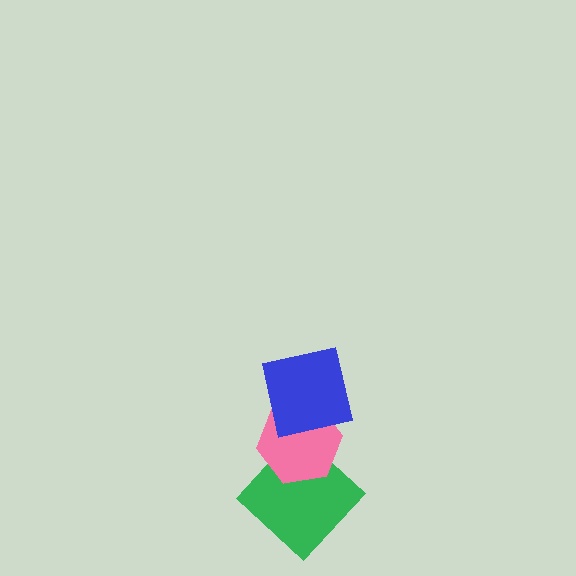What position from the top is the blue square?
The blue square is 1st from the top.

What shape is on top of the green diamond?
The pink hexagon is on top of the green diamond.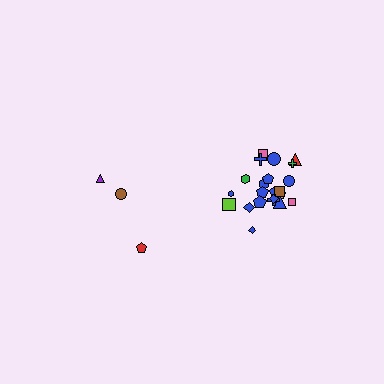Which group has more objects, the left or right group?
The right group.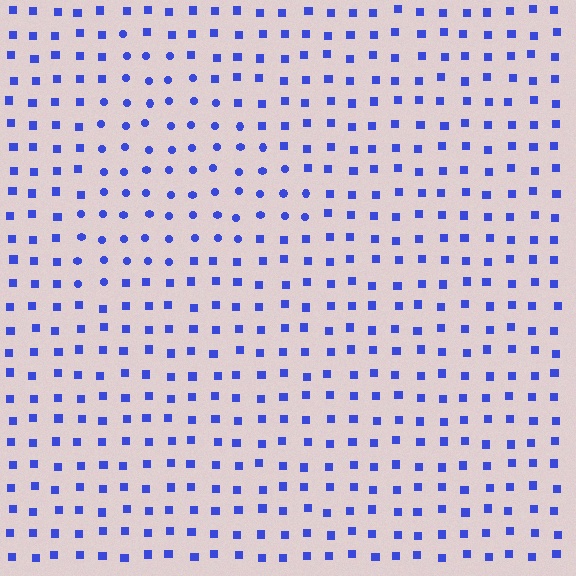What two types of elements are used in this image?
The image uses circles inside the triangle region and squares outside it.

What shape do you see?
I see a triangle.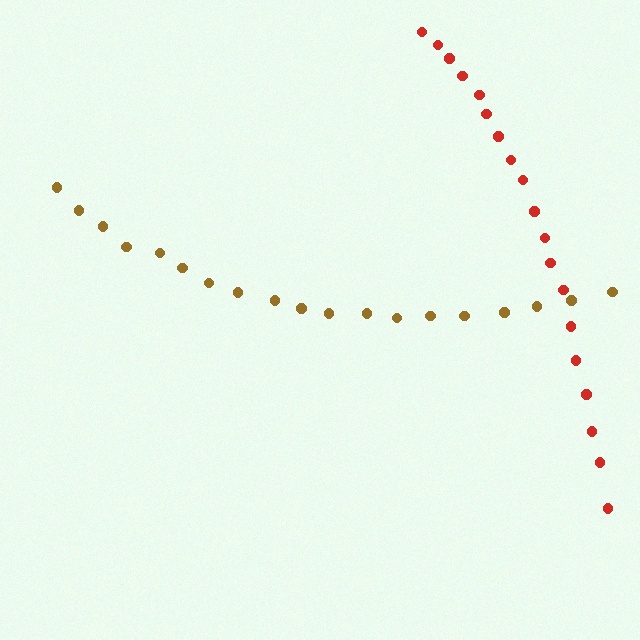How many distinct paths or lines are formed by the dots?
There are 2 distinct paths.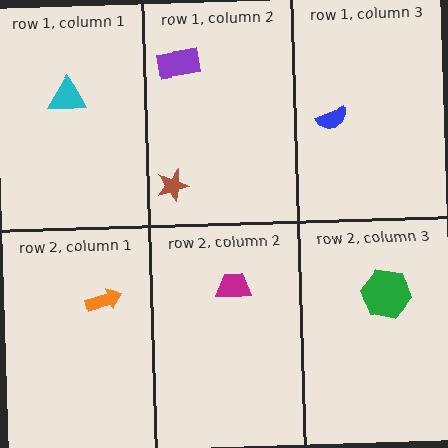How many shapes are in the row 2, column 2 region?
1.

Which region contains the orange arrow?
The row 2, column 1 region.